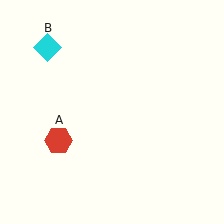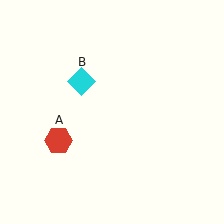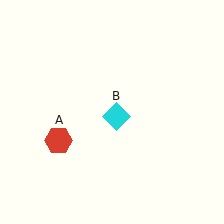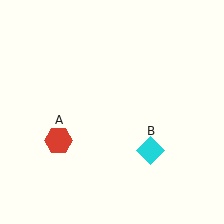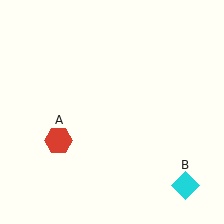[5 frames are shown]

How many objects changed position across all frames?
1 object changed position: cyan diamond (object B).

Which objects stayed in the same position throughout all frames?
Red hexagon (object A) remained stationary.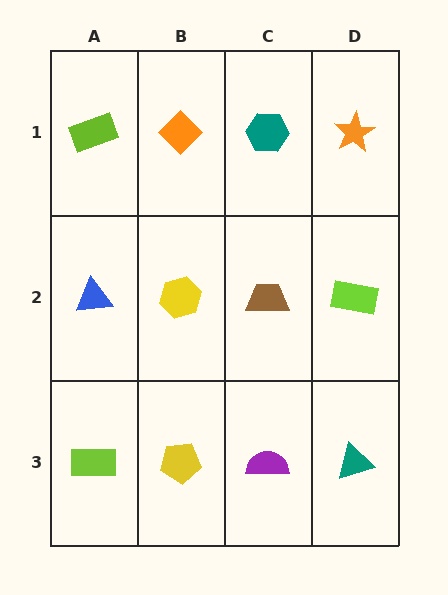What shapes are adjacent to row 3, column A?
A blue triangle (row 2, column A), a yellow pentagon (row 3, column B).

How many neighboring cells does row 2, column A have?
3.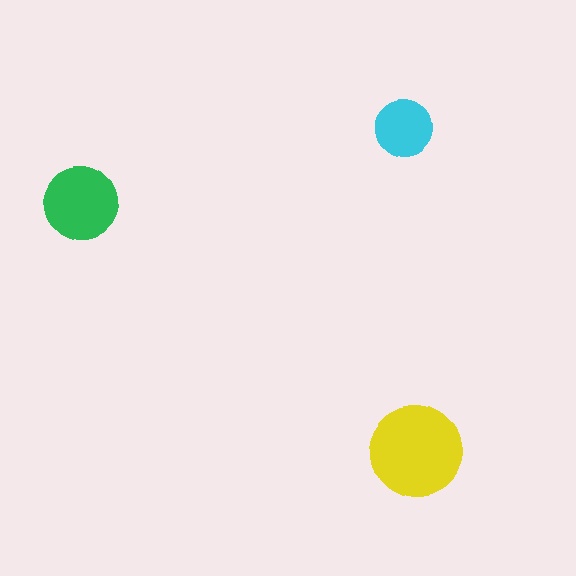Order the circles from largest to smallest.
the yellow one, the green one, the cyan one.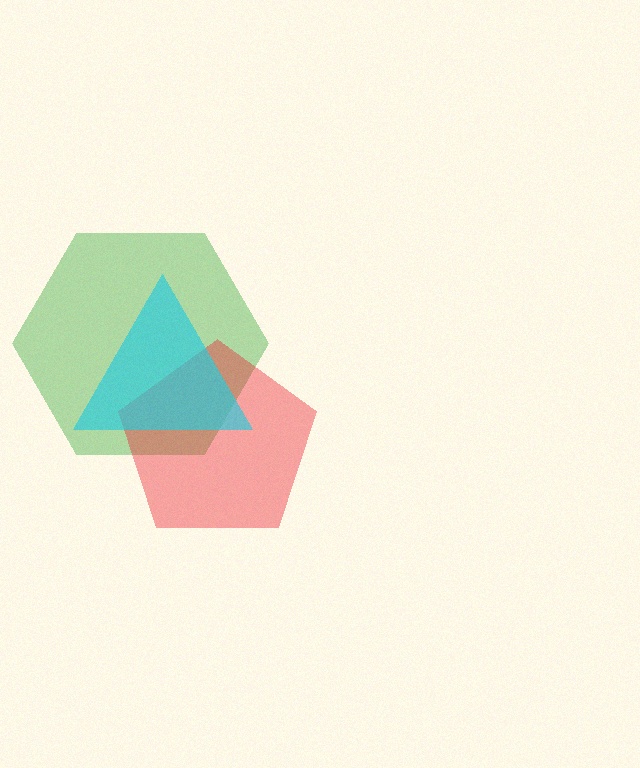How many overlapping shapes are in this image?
There are 3 overlapping shapes in the image.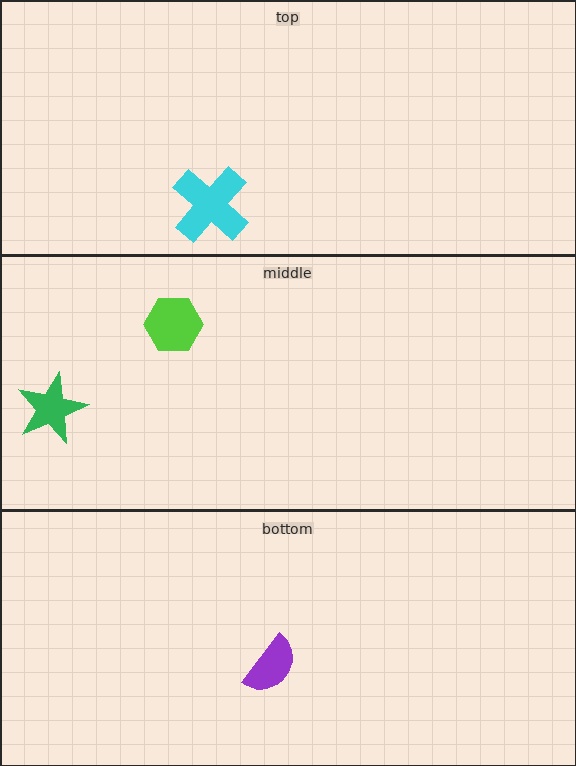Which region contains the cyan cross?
The top region.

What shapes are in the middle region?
The green star, the lime hexagon.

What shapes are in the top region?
The cyan cross.